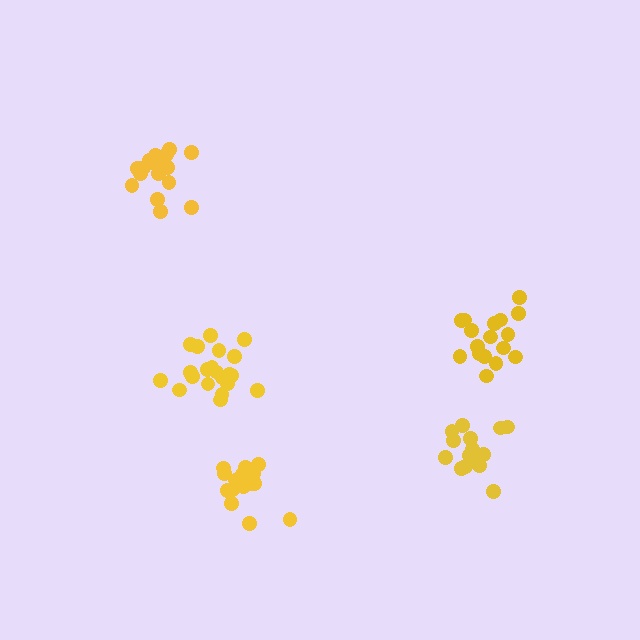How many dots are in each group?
Group 1: 17 dots, Group 2: 16 dots, Group 3: 16 dots, Group 4: 21 dots, Group 5: 17 dots (87 total).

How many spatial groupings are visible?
There are 5 spatial groupings.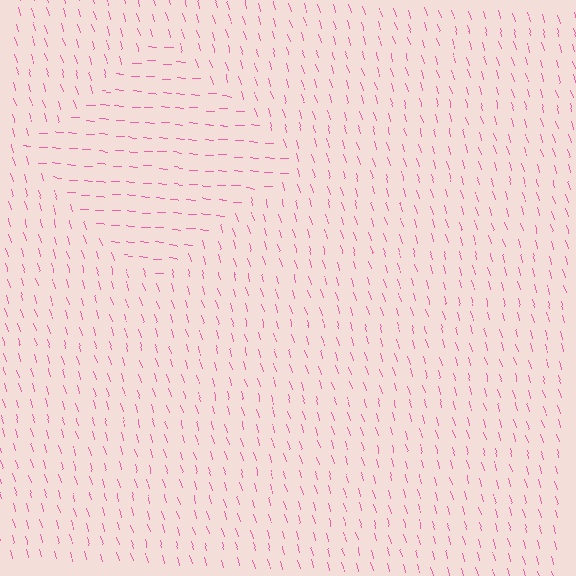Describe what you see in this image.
The image is filled with small pink line segments. A diamond region in the image has lines oriented differently from the surrounding lines, creating a visible texture boundary.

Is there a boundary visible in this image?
Yes, there is a texture boundary formed by a change in line orientation.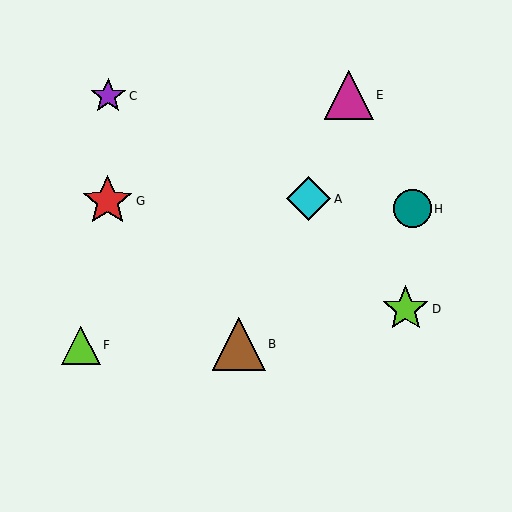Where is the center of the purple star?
The center of the purple star is at (108, 96).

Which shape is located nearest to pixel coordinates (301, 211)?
The cyan diamond (labeled A) at (309, 199) is nearest to that location.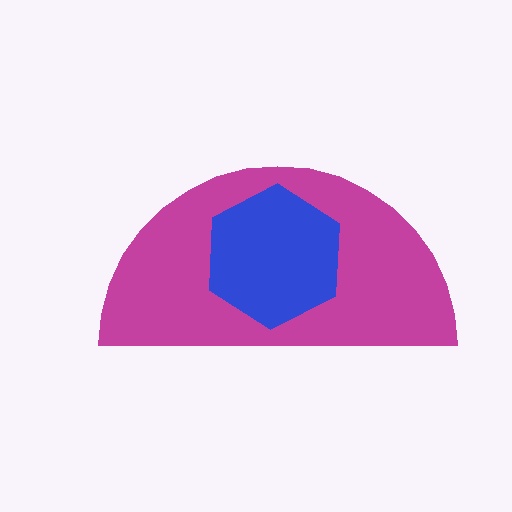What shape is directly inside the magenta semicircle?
The blue hexagon.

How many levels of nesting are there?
2.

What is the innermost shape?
The blue hexagon.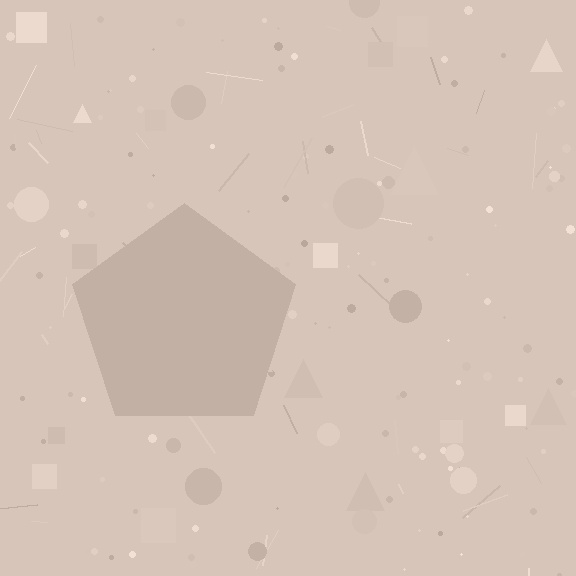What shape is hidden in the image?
A pentagon is hidden in the image.